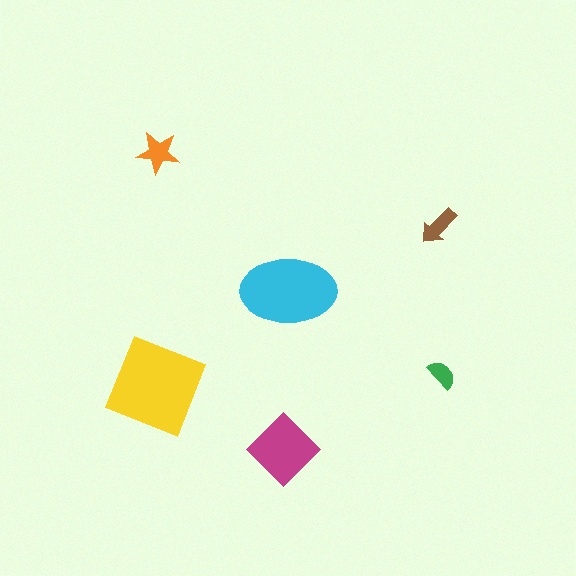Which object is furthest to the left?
The yellow square is leftmost.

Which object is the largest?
The yellow square.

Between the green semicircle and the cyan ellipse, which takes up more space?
The cyan ellipse.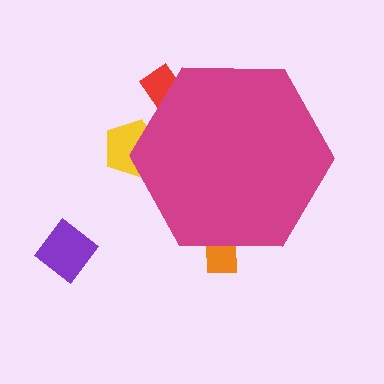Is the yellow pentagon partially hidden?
Yes, the yellow pentagon is partially hidden behind the magenta hexagon.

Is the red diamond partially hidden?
Yes, the red diamond is partially hidden behind the magenta hexagon.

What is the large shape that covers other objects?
A magenta hexagon.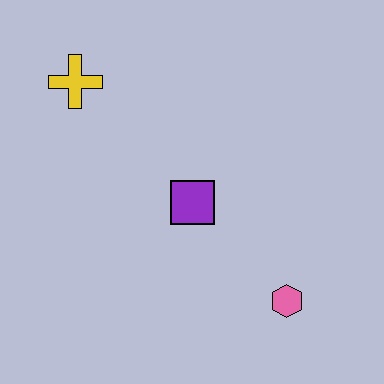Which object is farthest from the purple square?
The yellow cross is farthest from the purple square.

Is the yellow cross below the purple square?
No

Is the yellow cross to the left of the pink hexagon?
Yes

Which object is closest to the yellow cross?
The purple square is closest to the yellow cross.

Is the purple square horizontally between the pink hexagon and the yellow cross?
Yes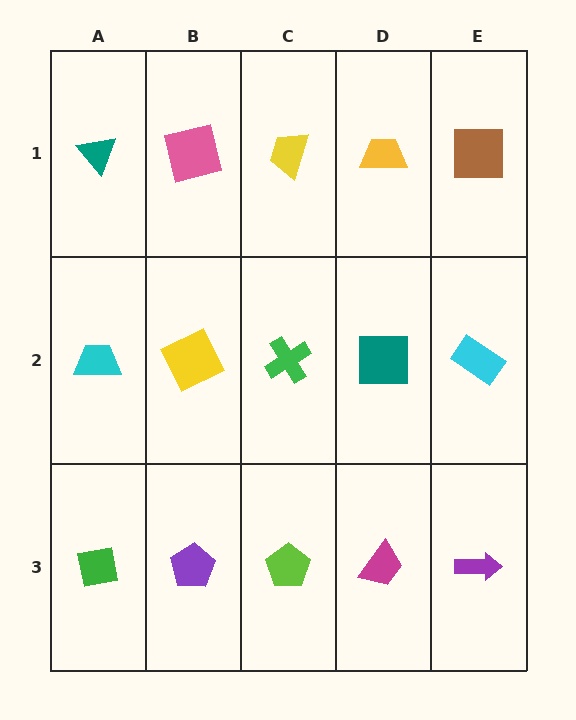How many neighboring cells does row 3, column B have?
3.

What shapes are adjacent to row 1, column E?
A cyan rectangle (row 2, column E), a yellow trapezoid (row 1, column D).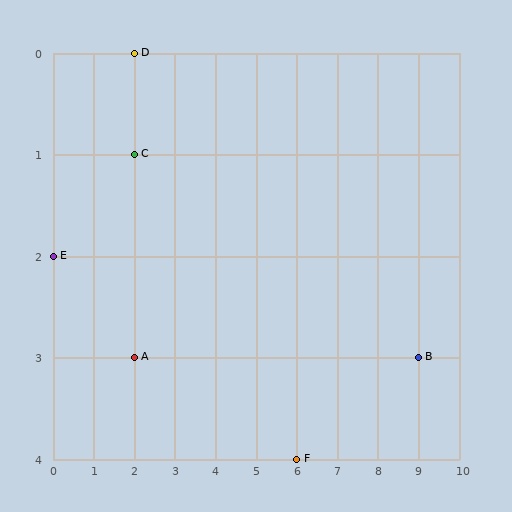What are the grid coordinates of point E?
Point E is at grid coordinates (0, 2).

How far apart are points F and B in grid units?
Points F and B are 3 columns and 1 row apart (about 3.2 grid units diagonally).